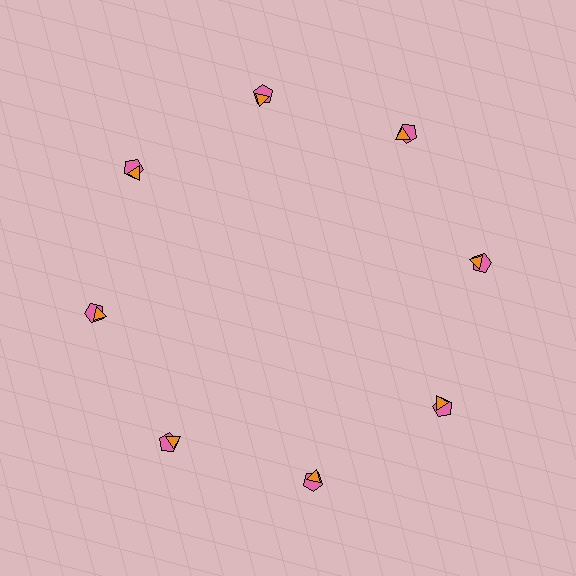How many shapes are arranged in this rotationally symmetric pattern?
There are 16 shapes, arranged in 8 groups of 2.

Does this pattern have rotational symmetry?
Yes, this pattern has 8-fold rotational symmetry. It looks the same after rotating 45 degrees around the center.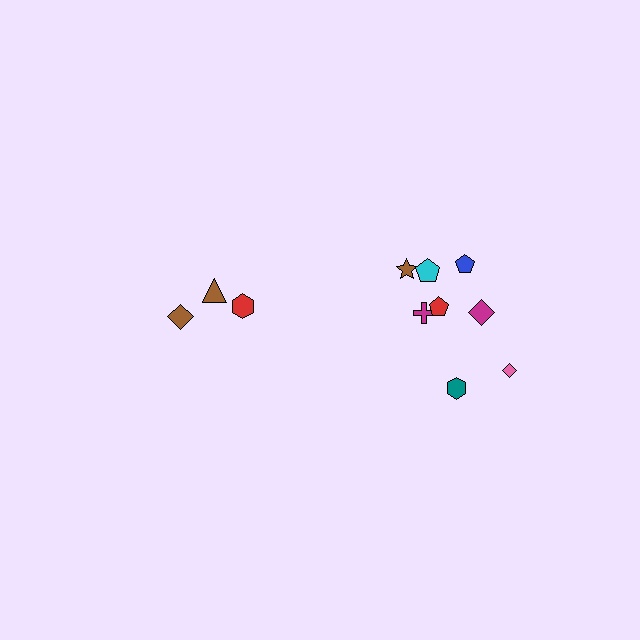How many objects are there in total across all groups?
There are 11 objects.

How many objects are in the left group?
There are 3 objects.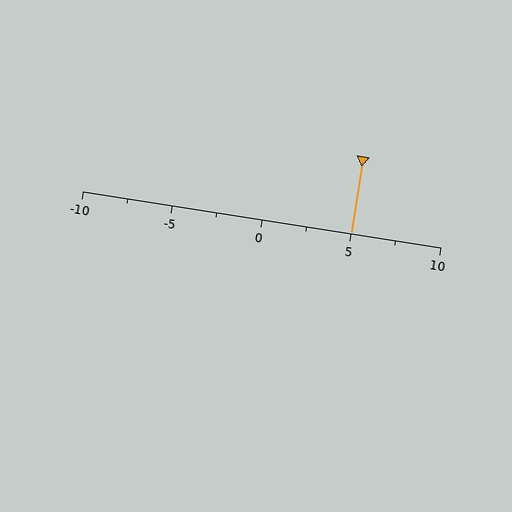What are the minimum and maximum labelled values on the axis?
The axis runs from -10 to 10.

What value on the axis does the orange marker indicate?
The marker indicates approximately 5.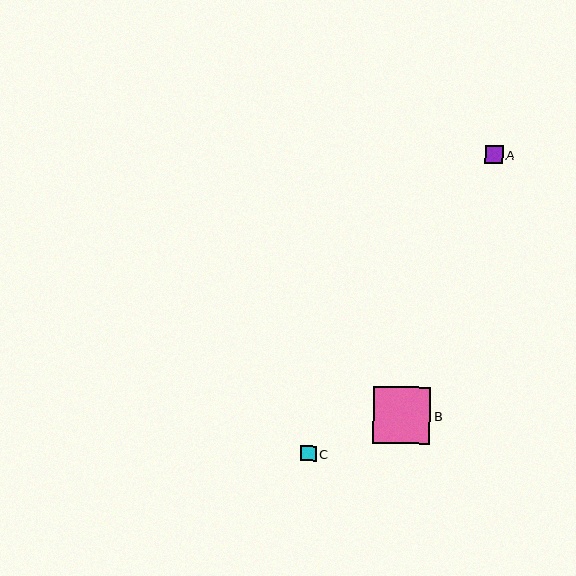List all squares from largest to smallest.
From largest to smallest: B, A, C.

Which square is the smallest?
Square C is the smallest with a size of approximately 15 pixels.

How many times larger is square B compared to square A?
Square B is approximately 3.2 times the size of square A.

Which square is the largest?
Square B is the largest with a size of approximately 57 pixels.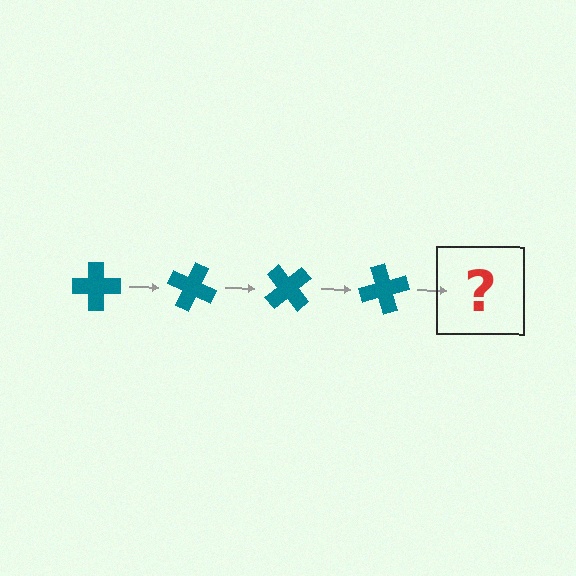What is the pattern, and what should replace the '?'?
The pattern is that the cross rotates 25 degrees each step. The '?' should be a teal cross rotated 100 degrees.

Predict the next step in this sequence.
The next step is a teal cross rotated 100 degrees.